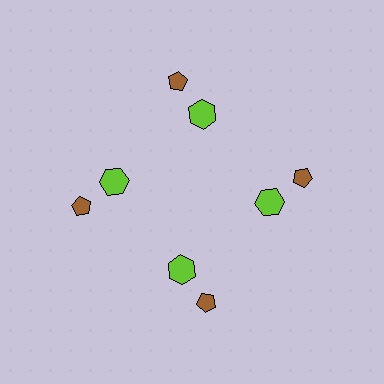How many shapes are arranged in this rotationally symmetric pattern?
There are 8 shapes, arranged in 4 groups of 2.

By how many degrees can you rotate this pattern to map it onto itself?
The pattern maps onto itself every 90 degrees of rotation.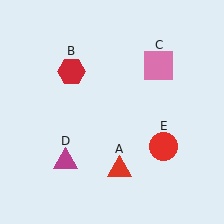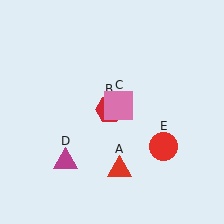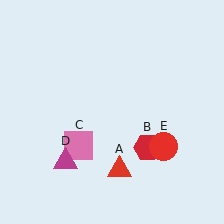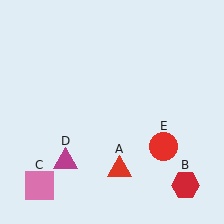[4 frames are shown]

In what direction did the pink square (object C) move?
The pink square (object C) moved down and to the left.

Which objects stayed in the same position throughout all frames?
Red triangle (object A) and magenta triangle (object D) and red circle (object E) remained stationary.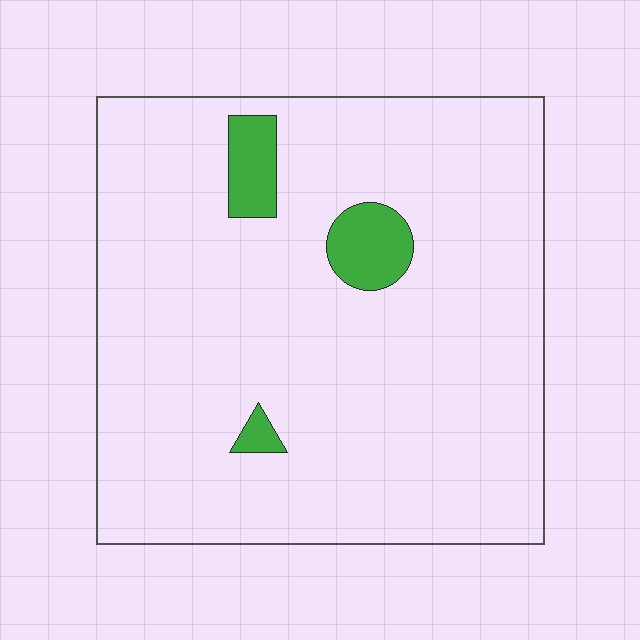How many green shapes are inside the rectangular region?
3.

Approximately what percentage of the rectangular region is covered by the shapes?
Approximately 5%.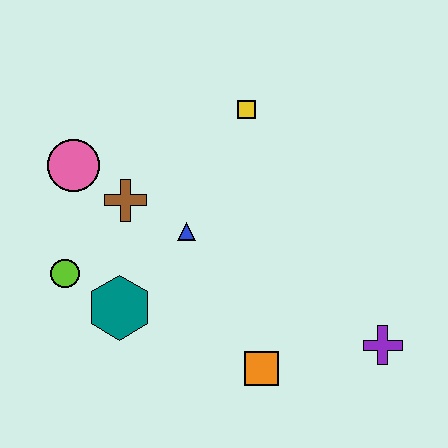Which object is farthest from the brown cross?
The purple cross is farthest from the brown cross.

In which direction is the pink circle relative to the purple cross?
The pink circle is to the left of the purple cross.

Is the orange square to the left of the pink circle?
No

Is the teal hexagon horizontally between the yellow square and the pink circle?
Yes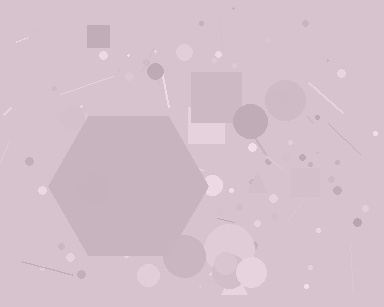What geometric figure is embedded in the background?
A hexagon is embedded in the background.